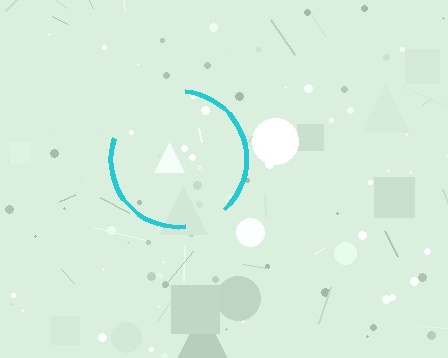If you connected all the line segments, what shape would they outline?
They would outline a circle.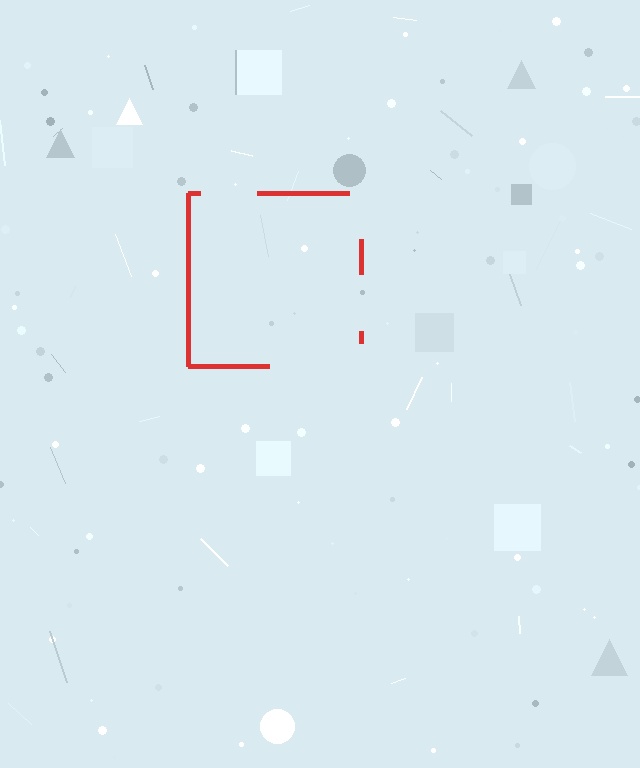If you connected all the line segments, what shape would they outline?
They would outline a square.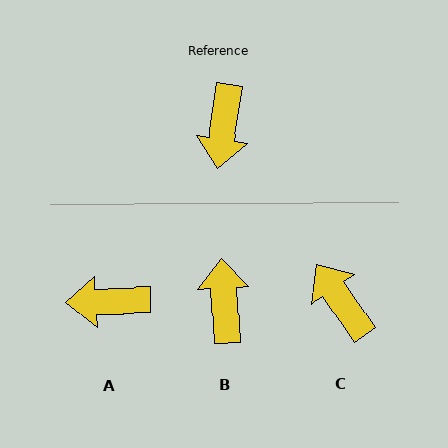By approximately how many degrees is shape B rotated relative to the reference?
Approximately 168 degrees clockwise.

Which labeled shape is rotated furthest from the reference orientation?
B, about 168 degrees away.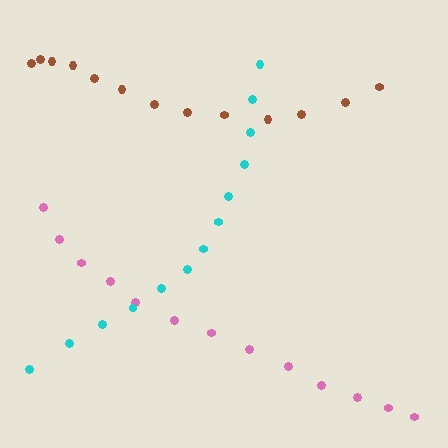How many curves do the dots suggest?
There are 3 distinct paths.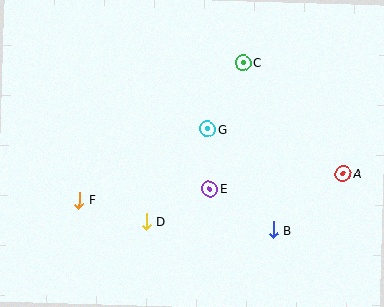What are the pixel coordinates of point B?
Point B is at (273, 230).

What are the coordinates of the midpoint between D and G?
The midpoint between D and G is at (177, 176).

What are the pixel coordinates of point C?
Point C is at (243, 63).